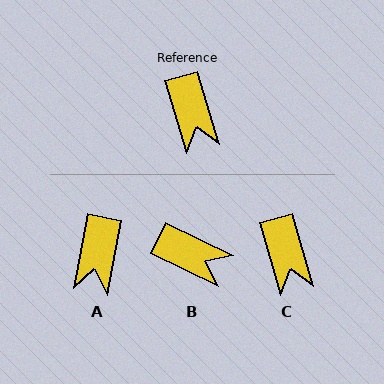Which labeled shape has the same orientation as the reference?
C.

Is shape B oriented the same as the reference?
No, it is off by about 48 degrees.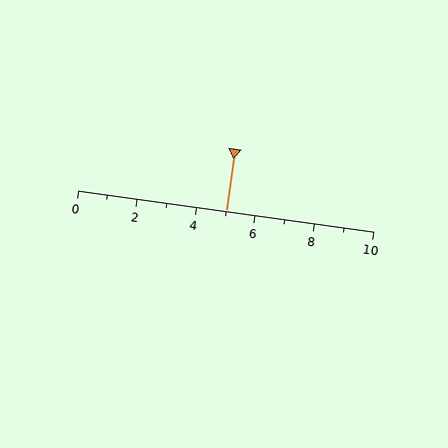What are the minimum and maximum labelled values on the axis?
The axis runs from 0 to 10.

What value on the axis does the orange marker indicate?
The marker indicates approximately 5.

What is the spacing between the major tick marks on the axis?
The major ticks are spaced 2 apart.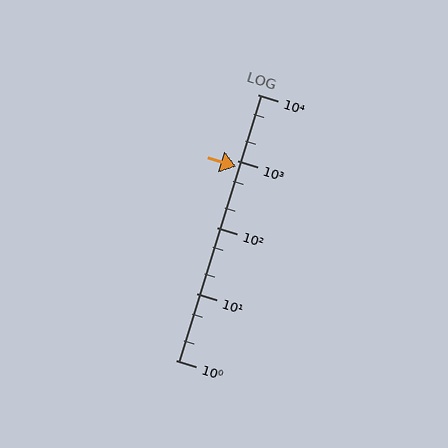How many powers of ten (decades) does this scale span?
The scale spans 4 decades, from 1 to 10000.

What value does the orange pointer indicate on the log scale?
The pointer indicates approximately 810.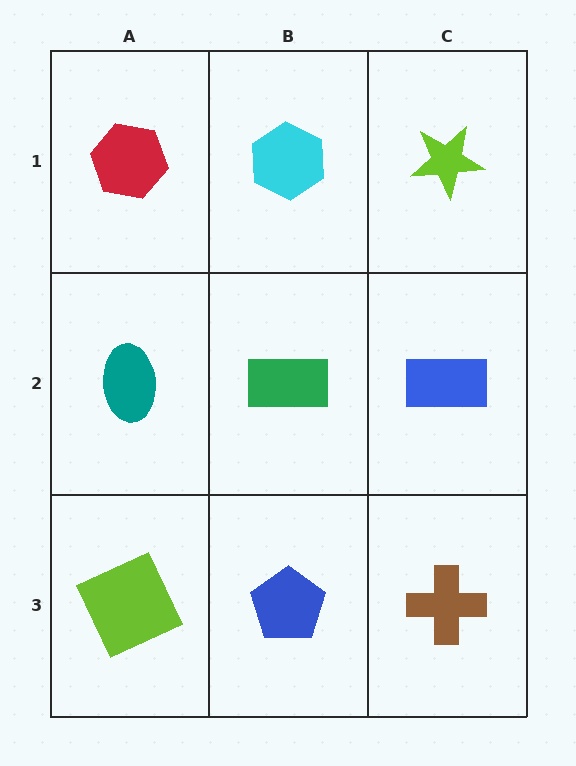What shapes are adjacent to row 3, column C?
A blue rectangle (row 2, column C), a blue pentagon (row 3, column B).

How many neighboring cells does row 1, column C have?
2.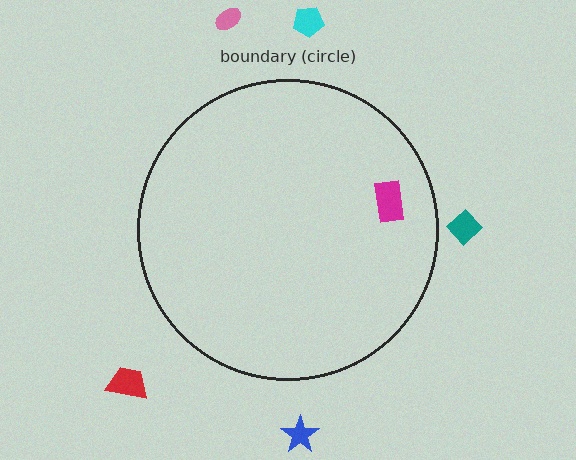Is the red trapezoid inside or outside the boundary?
Outside.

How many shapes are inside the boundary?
1 inside, 5 outside.